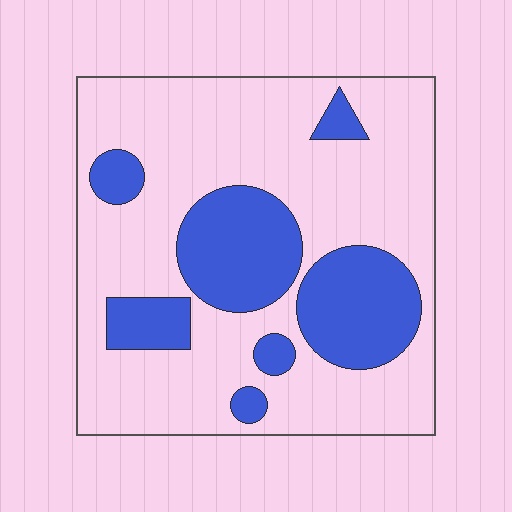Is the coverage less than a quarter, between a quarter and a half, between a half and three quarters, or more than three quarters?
Between a quarter and a half.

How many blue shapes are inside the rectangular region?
7.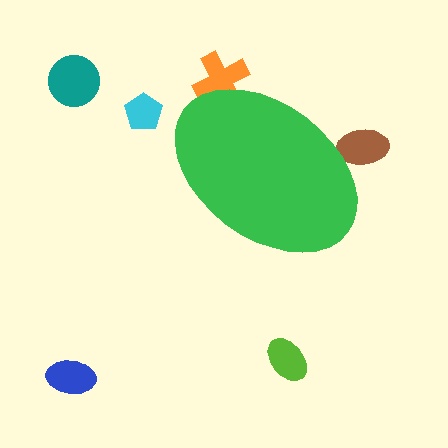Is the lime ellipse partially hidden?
No, the lime ellipse is fully visible.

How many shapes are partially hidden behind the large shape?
2 shapes are partially hidden.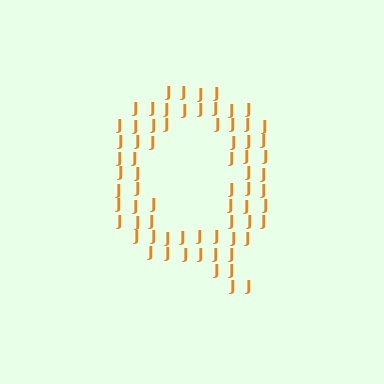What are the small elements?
The small elements are letter J's.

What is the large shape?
The large shape is the letter Q.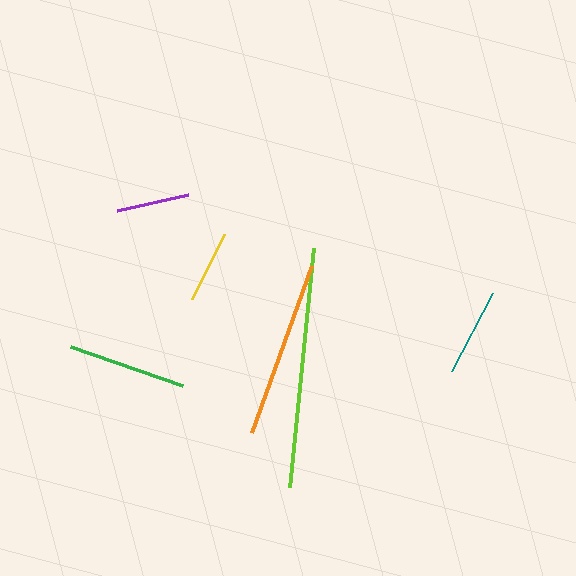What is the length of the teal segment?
The teal segment is approximately 88 pixels long.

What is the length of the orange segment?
The orange segment is approximately 177 pixels long.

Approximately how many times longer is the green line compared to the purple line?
The green line is approximately 1.6 times the length of the purple line.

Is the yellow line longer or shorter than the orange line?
The orange line is longer than the yellow line.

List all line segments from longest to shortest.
From longest to shortest: lime, orange, green, teal, purple, yellow.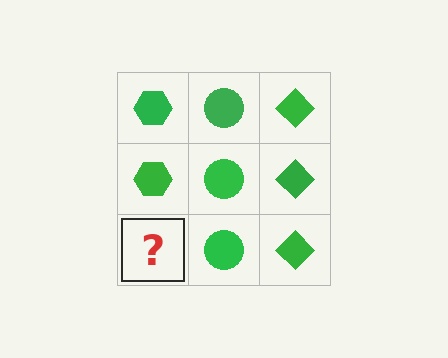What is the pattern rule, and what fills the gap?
The rule is that each column has a consistent shape. The gap should be filled with a green hexagon.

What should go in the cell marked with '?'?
The missing cell should contain a green hexagon.